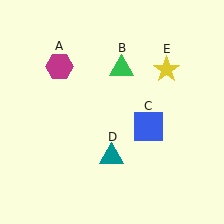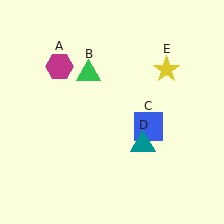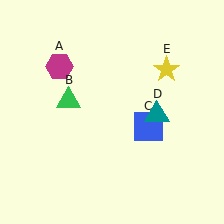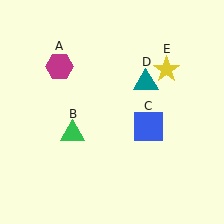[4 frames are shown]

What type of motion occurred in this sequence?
The green triangle (object B), teal triangle (object D) rotated counterclockwise around the center of the scene.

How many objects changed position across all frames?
2 objects changed position: green triangle (object B), teal triangle (object D).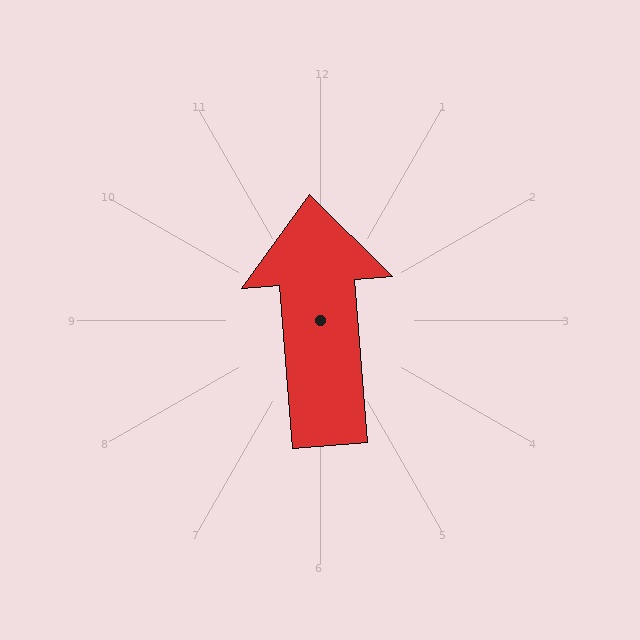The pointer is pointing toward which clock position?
Roughly 12 o'clock.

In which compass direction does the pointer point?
North.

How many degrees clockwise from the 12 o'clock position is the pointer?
Approximately 355 degrees.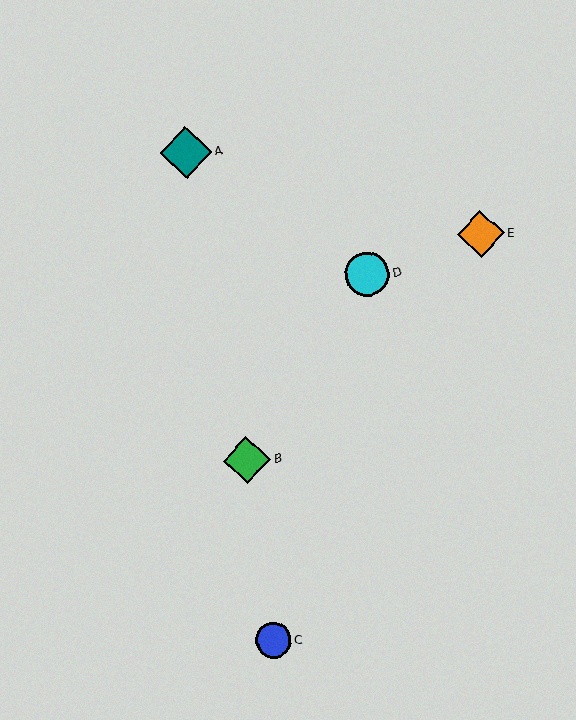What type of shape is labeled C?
Shape C is a blue circle.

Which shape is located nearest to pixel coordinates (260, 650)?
The blue circle (labeled C) at (273, 641) is nearest to that location.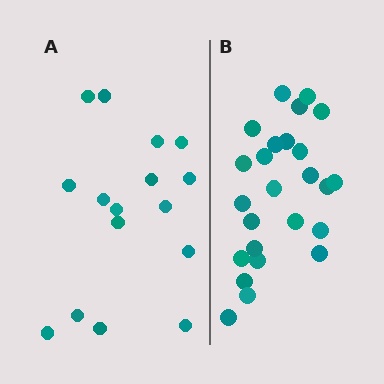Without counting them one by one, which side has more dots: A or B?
Region B (the right region) has more dots.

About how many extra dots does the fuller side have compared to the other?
Region B has roughly 8 or so more dots than region A.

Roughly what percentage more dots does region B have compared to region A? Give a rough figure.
About 55% more.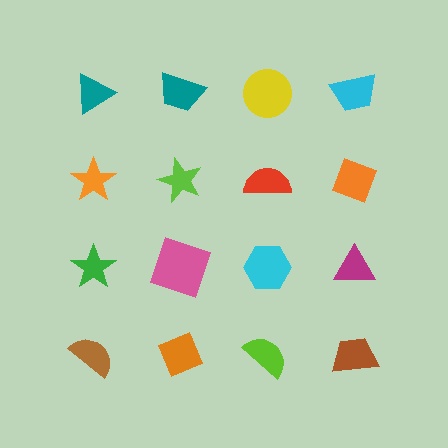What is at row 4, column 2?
An orange diamond.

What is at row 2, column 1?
An orange star.